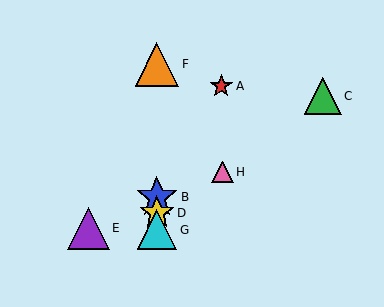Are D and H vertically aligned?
No, D is at x≈157 and H is at x≈223.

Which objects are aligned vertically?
Objects B, D, F, G are aligned vertically.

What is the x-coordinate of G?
Object G is at x≈157.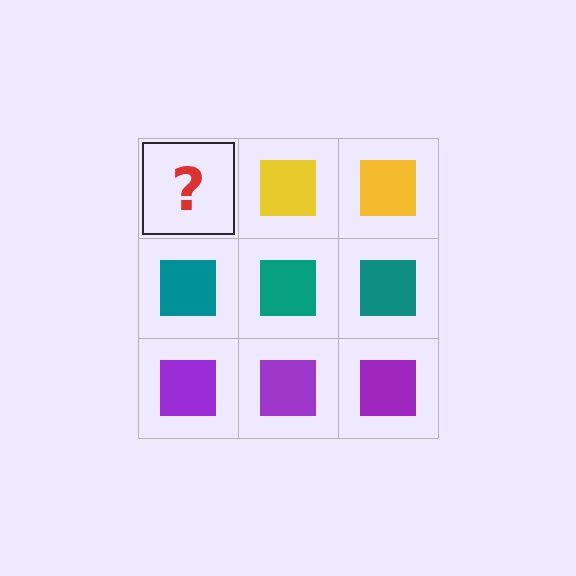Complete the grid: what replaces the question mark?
The question mark should be replaced with a yellow square.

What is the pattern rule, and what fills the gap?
The rule is that each row has a consistent color. The gap should be filled with a yellow square.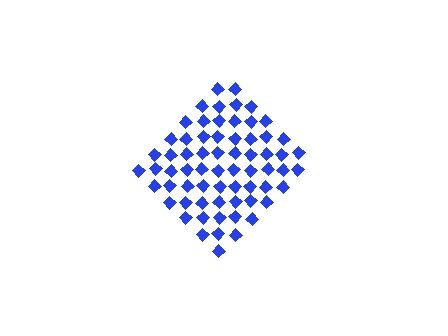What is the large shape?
The large shape is a diamond.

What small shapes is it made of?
It is made of small diamonds.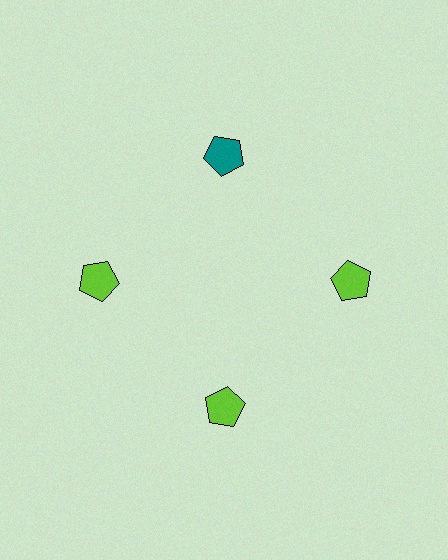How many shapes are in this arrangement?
There are 4 shapes arranged in a ring pattern.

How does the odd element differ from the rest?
It has a different color: teal instead of lime.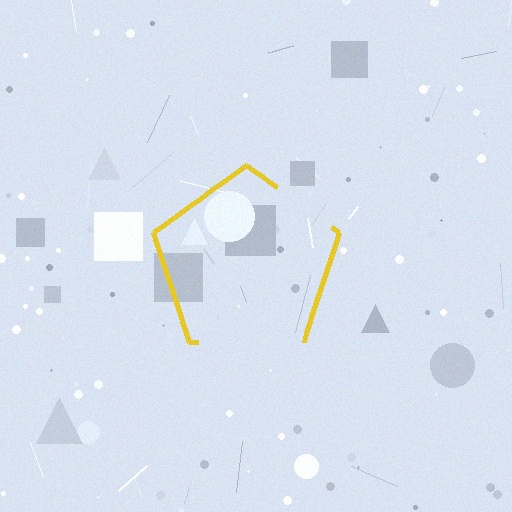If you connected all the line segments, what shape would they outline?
They would outline a pentagon.